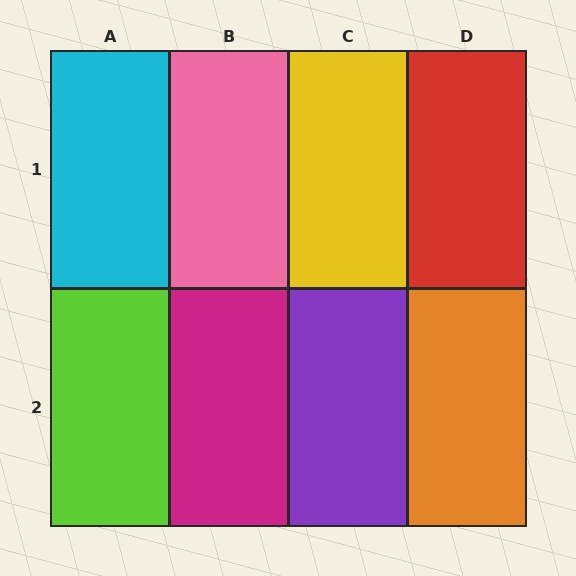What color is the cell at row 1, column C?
Yellow.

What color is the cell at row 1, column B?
Pink.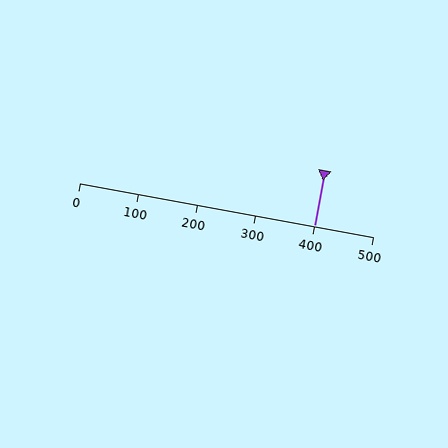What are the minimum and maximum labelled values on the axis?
The axis runs from 0 to 500.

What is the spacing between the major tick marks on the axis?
The major ticks are spaced 100 apart.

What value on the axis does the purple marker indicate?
The marker indicates approximately 400.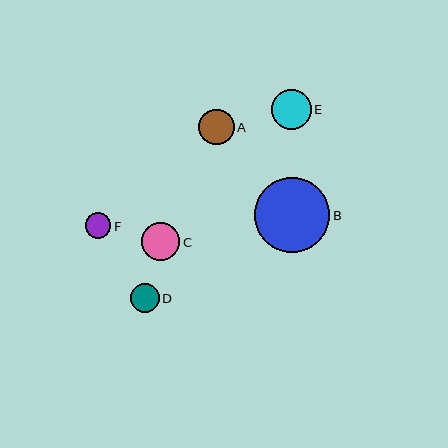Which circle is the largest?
Circle B is the largest with a size of approximately 75 pixels.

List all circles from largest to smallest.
From largest to smallest: B, E, C, A, D, F.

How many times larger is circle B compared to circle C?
Circle B is approximately 2.0 times the size of circle C.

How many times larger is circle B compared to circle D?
Circle B is approximately 2.6 times the size of circle D.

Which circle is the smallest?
Circle F is the smallest with a size of approximately 25 pixels.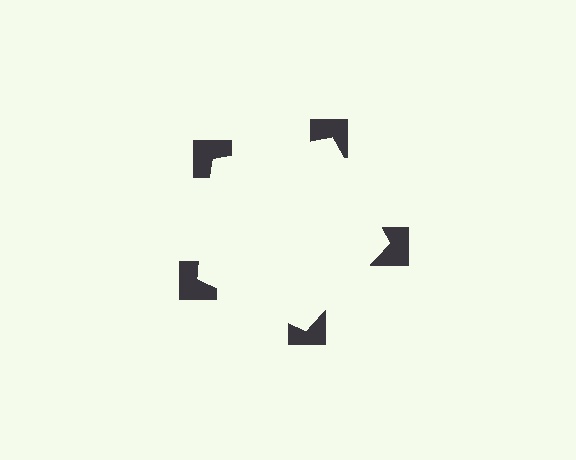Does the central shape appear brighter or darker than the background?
It typically appears slightly brighter than the background, even though no actual brightness change is drawn.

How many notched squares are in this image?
There are 5 — one at each vertex of the illusory pentagon.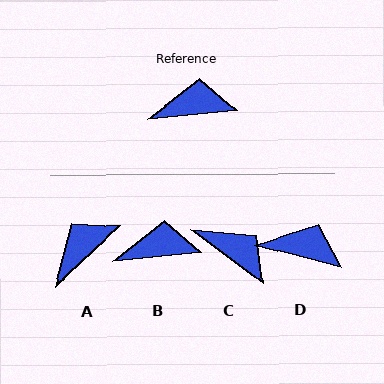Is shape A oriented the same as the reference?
No, it is off by about 36 degrees.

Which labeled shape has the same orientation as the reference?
B.